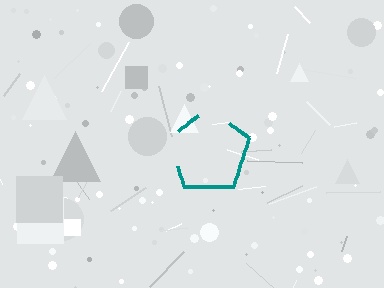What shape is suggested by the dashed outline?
The dashed outline suggests a pentagon.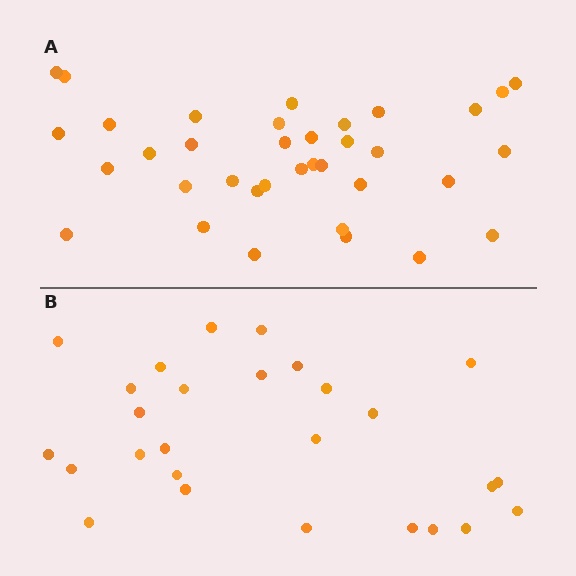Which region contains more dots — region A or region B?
Region A (the top region) has more dots.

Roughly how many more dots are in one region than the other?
Region A has roughly 8 or so more dots than region B.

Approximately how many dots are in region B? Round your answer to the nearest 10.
About 30 dots. (The exact count is 27, which rounds to 30.)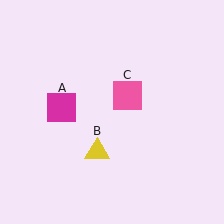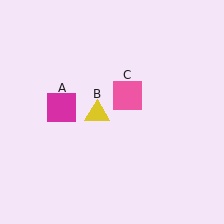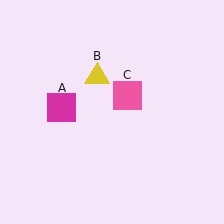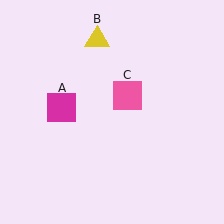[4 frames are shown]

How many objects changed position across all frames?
1 object changed position: yellow triangle (object B).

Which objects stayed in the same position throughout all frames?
Magenta square (object A) and pink square (object C) remained stationary.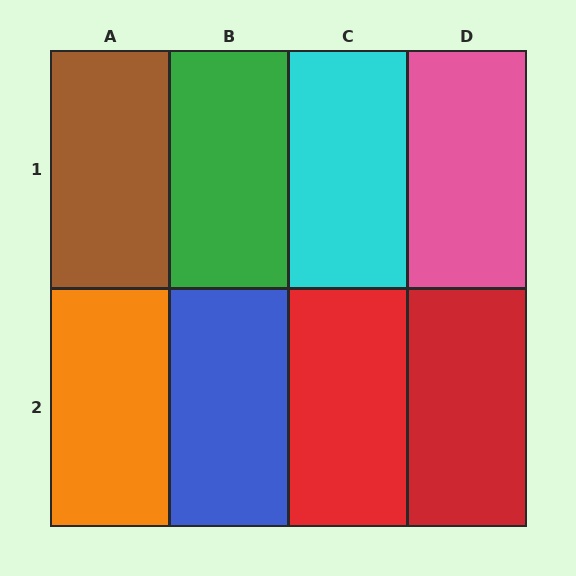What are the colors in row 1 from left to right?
Brown, green, cyan, pink.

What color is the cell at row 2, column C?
Red.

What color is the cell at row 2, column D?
Red.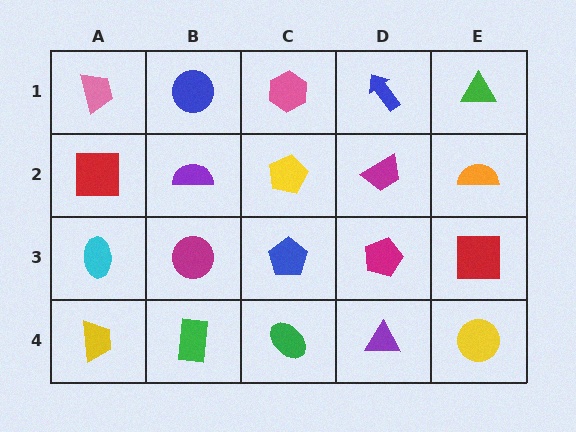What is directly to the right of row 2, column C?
A magenta trapezoid.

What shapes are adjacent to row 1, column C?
A yellow pentagon (row 2, column C), a blue circle (row 1, column B), a blue arrow (row 1, column D).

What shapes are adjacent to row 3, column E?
An orange semicircle (row 2, column E), a yellow circle (row 4, column E), a magenta pentagon (row 3, column D).